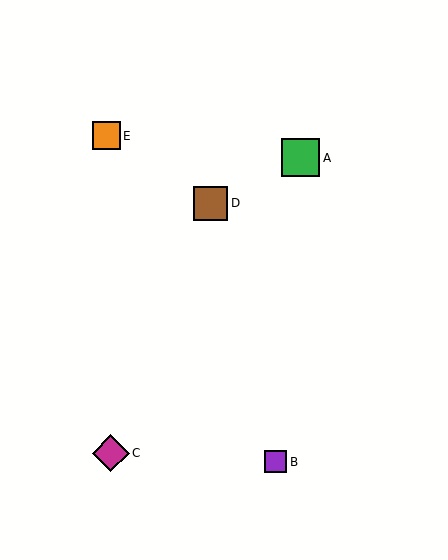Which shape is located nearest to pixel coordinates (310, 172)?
The green square (labeled A) at (301, 158) is nearest to that location.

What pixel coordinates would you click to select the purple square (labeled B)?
Click at (276, 462) to select the purple square B.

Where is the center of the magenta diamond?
The center of the magenta diamond is at (111, 453).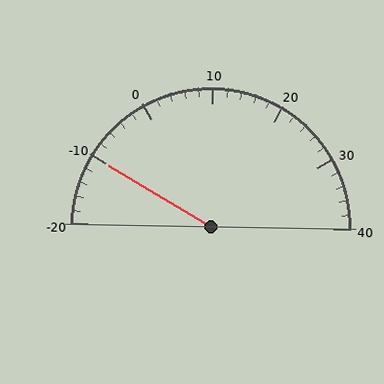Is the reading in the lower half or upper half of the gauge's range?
The reading is in the lower half of the range (-20 to 40).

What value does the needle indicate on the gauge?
The needle indicates approximately -10.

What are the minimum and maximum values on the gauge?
The gauge ranges from -20 to 40.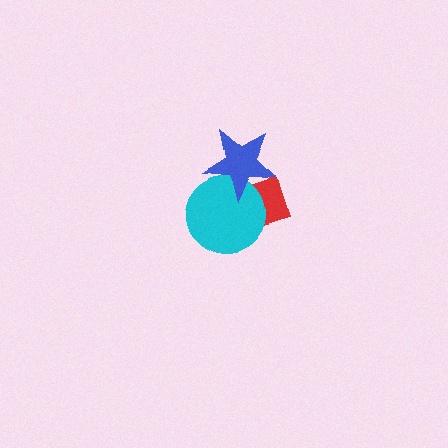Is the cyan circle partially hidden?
Yes, it is partially covered by another shape.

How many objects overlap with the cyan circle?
2 objects overlap with the cyan circle.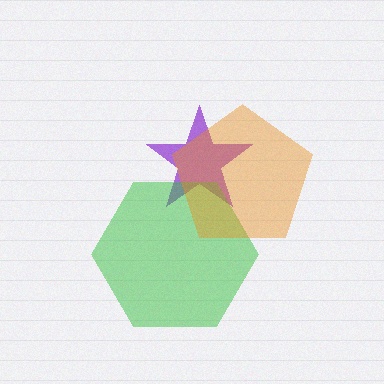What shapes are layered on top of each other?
The layered shapes are: a purple star, a green hexagon, an orange pentagon.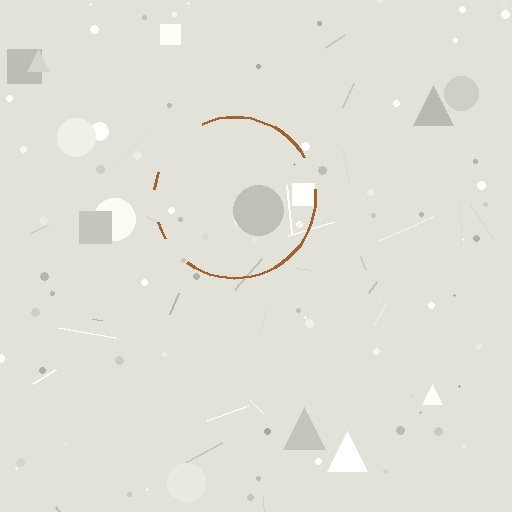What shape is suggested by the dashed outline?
The dashed outline suggests a circle.